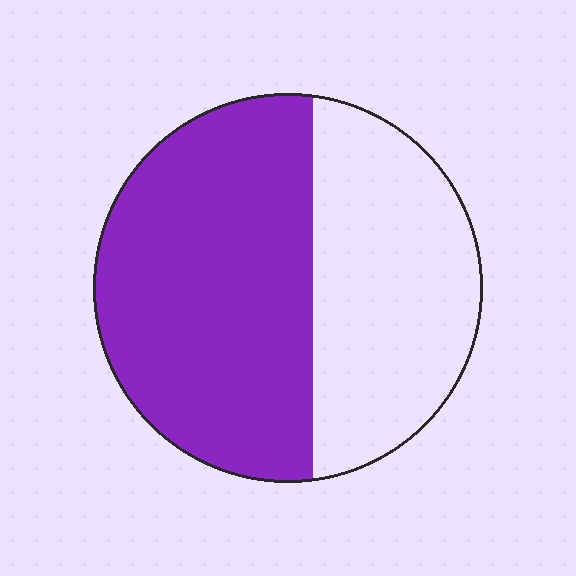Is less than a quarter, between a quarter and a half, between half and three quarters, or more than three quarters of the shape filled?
Between half and three quarters.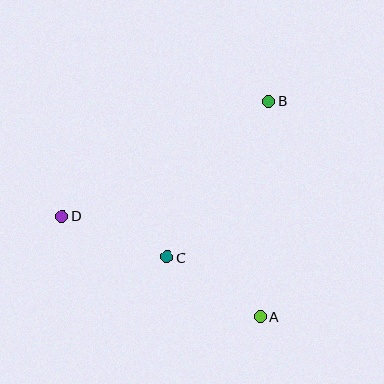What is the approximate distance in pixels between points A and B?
The distance between A and B is approximately 215 pixels.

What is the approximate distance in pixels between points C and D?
The distance between C and D is approximately 113 pixels.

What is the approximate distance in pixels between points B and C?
The distance between B and C is approximately 186 pixels.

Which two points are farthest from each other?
Points B and D are farthest from each other.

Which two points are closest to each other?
Points A and C are closest to each other.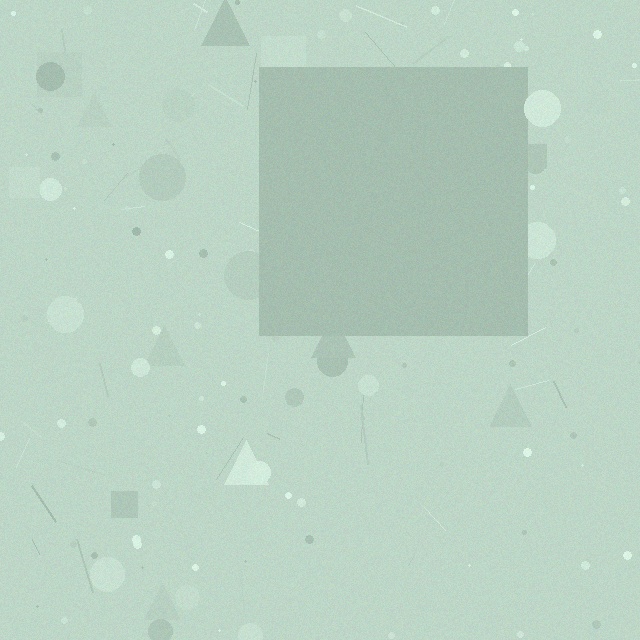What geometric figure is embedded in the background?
A square is embedded in the background.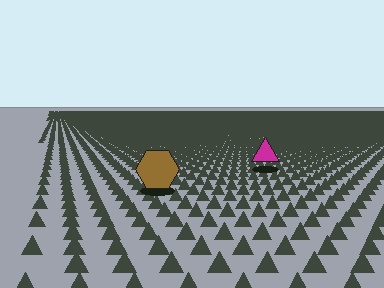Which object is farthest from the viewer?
The magenta triangle is farthest from the viewer. It appears smaller and the ground texture around it is denser.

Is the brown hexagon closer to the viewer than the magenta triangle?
Yes. The brown hexagon is closer — you can tell from the texture gradient: the ground texture is coarser near it.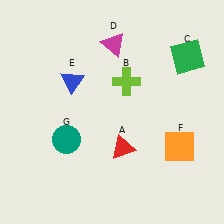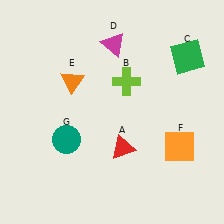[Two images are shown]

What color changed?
The triangle (E) changed from blue in Image 1 to orange in Image 2.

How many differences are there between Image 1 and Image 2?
There is 1 difference between the two images.